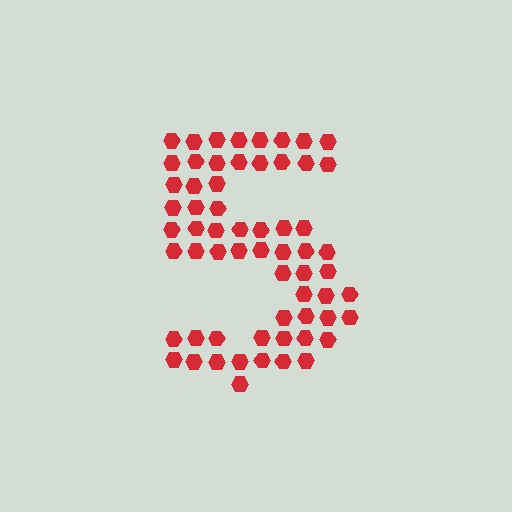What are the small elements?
The small elements are hexagons.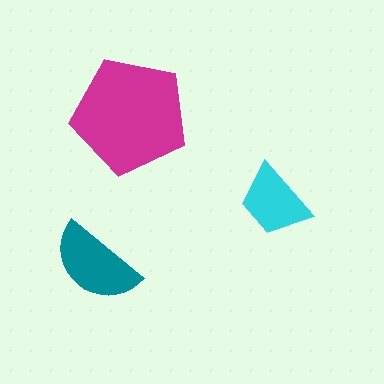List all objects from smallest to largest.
The cyan trapezoid, the teal semicircle, the magenta pentagon.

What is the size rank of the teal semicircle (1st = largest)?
2nd.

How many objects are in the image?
There are 3 objects in the image.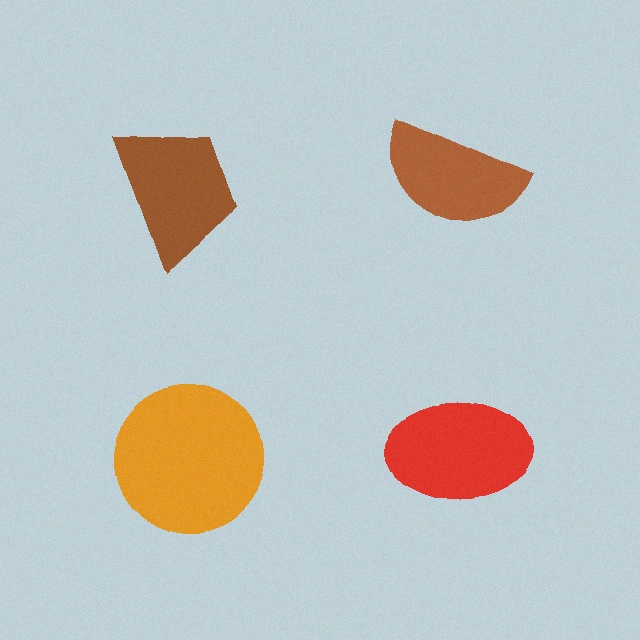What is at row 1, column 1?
A brown trapezoid.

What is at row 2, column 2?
A red ellipse.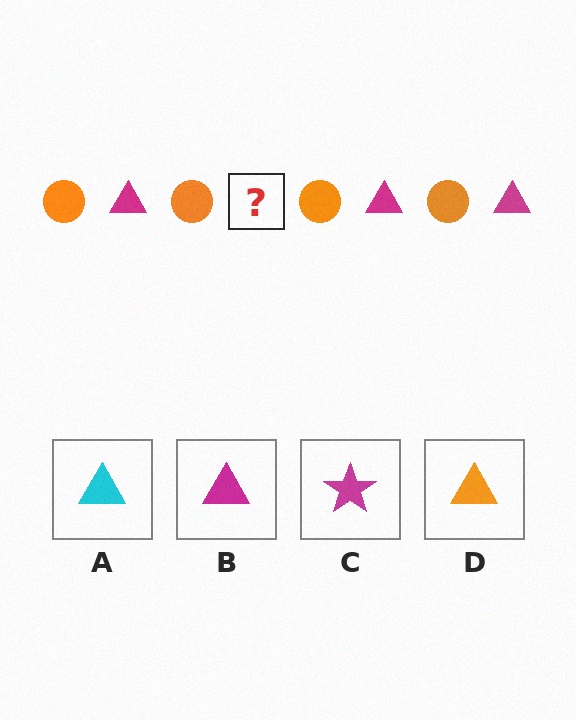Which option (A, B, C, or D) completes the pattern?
B.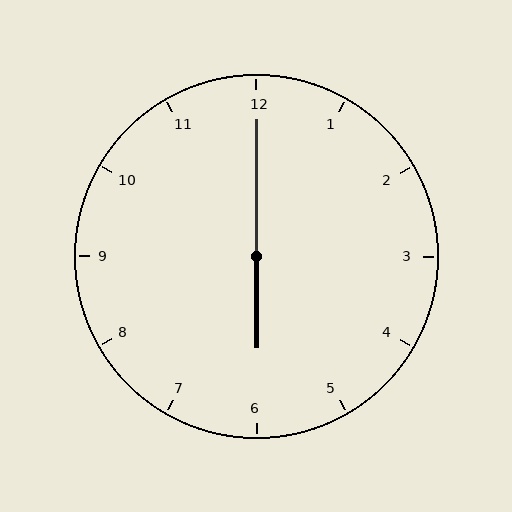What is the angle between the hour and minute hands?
Approximately 180 degrees.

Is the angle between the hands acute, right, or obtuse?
It is obtuse.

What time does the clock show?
6:00.